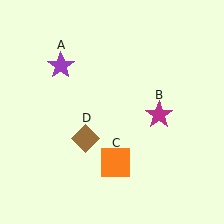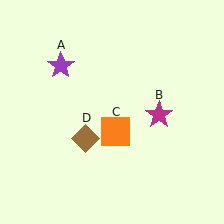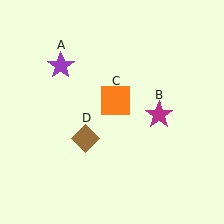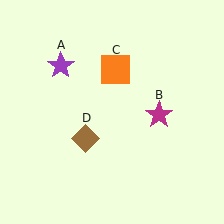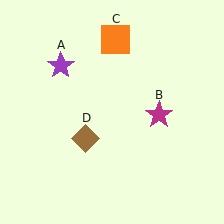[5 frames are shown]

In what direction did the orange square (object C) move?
The orange square (object C) moved up.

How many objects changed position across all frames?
1 object changed position: orange square (object C).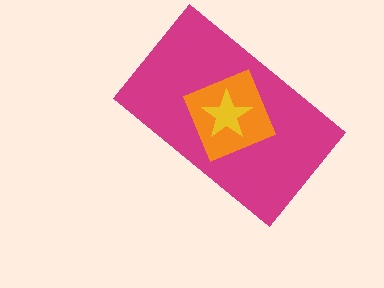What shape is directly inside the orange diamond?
The yellow star.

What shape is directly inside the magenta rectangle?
The orange diamond.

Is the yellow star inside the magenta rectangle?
Yes.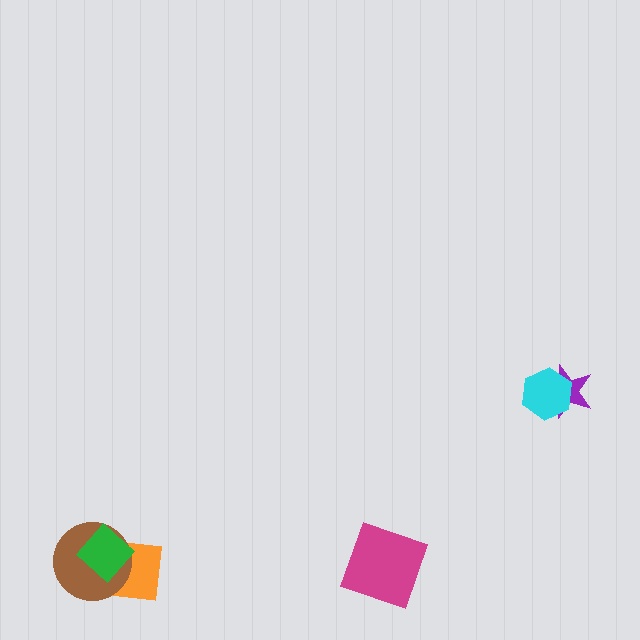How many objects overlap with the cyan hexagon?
1 object overlaps with the cyan hexagon.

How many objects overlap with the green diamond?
2 objects overlap with the green diamond.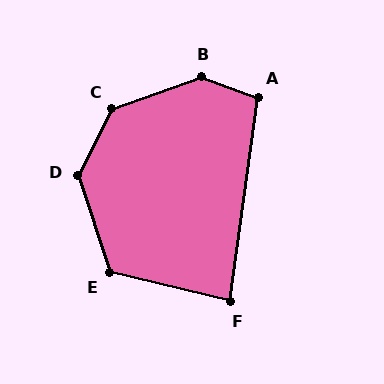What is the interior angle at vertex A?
Approximately 102 degrees (obtuse).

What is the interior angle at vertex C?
Approximately 137 degrees (obtuse).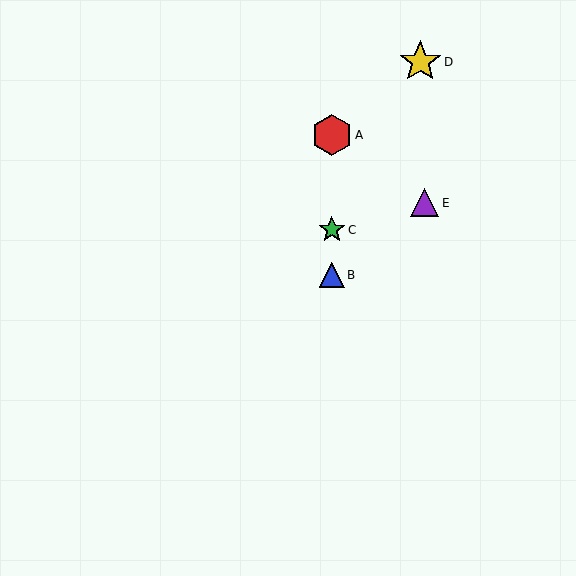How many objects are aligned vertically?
3 objects (A, B, C) are aligned vertically.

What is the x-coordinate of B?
Object B is at x≈332.